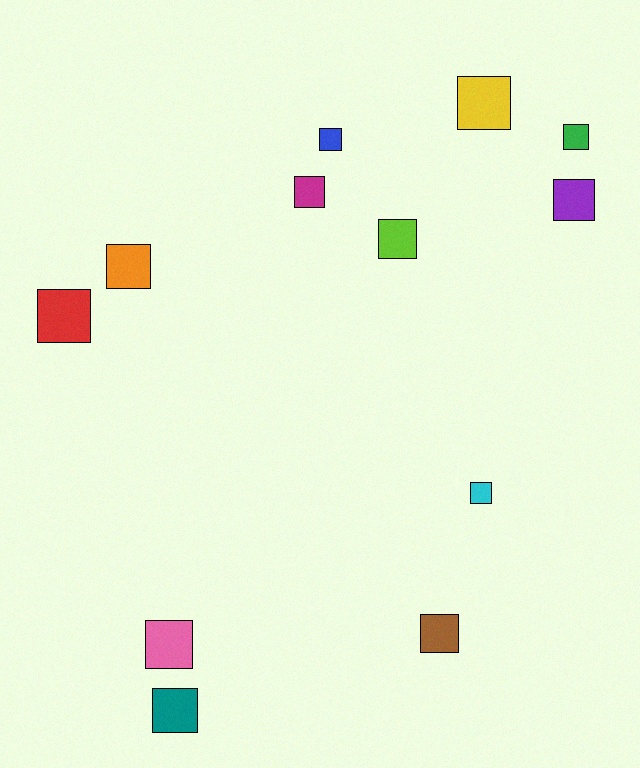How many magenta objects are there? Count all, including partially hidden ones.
There is 1 magenta object.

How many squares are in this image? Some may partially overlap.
There are 12 squares.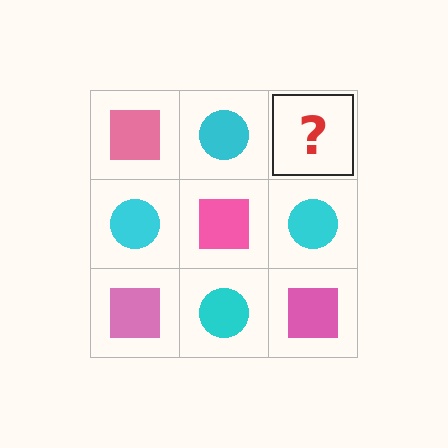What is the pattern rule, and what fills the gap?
The rule is that it alternates pink square and cyan circle in a checkerboard pattern. The gap should be filled with a pink square.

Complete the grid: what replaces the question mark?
The question mark should be replaced with a pink square.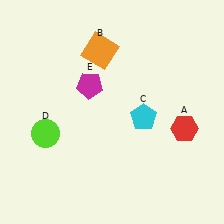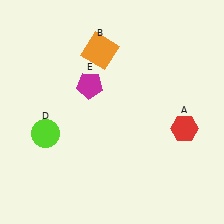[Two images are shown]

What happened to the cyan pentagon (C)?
The cyan pentagon (C) was removed in Image 2. It was in the bottom-right area of Image 1.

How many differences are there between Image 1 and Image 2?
There is 1 difference between the two images.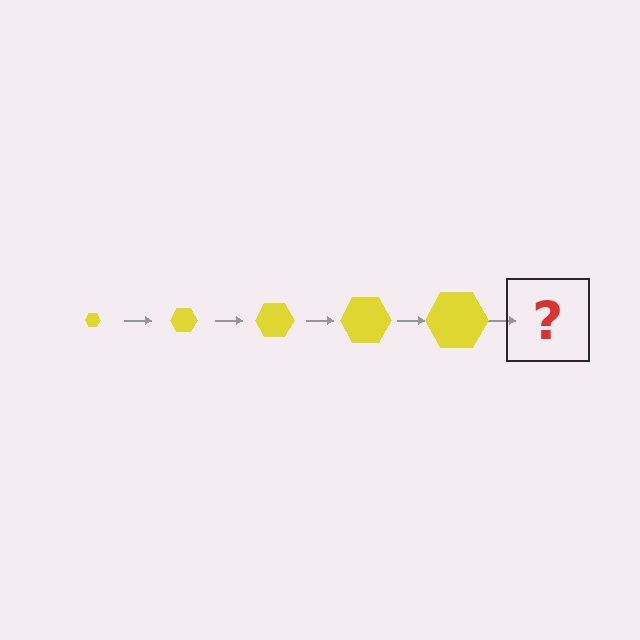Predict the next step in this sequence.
The next step is a yellow hexagon, larger than the previous one.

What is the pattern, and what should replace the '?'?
The pattern is that the hexagon gets progressively larger each step. The '?' should be a yellow hexagon, larger than the previous one.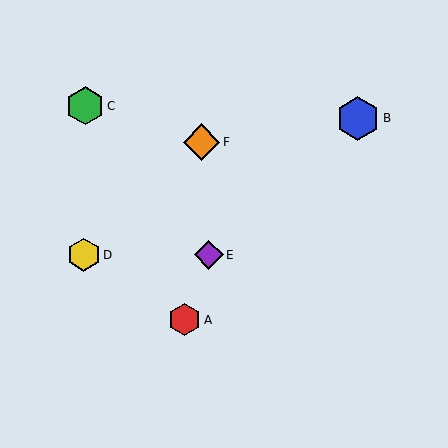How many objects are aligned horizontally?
2 objects (D, E) are aligned horizontally.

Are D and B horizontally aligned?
No, D is at y≈255 and B is at y≈118.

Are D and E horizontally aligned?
Yes, both are at y≈255.